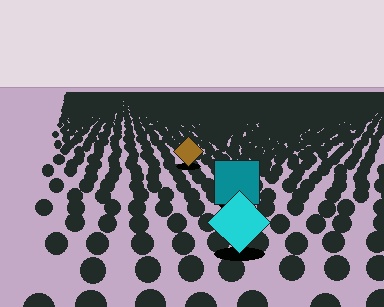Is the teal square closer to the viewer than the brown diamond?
Yes. The teal square is closer — you can tell from the texture gradient: the ground texture is coarser near it.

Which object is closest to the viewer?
The cyan diamond is closest. The texture marks near it are larger and more spread out.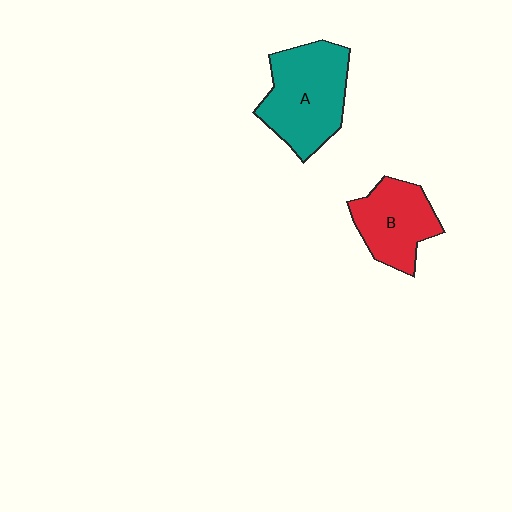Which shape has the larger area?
Shape A (teal).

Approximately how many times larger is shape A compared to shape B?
Approximately 1.4 times.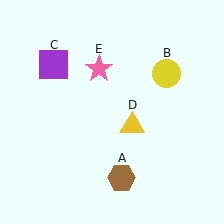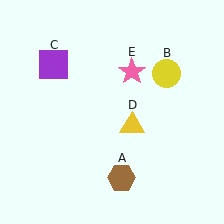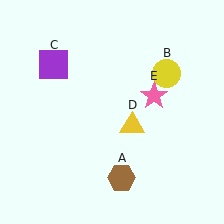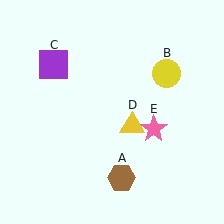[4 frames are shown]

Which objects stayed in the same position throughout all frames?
Brown hexagon (object A) and yellow circle (object B) and purple square (object C) and yellow triangle (object D) remained stationary.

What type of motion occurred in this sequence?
The pink star (object E) rotated clockwise around the center of the scene.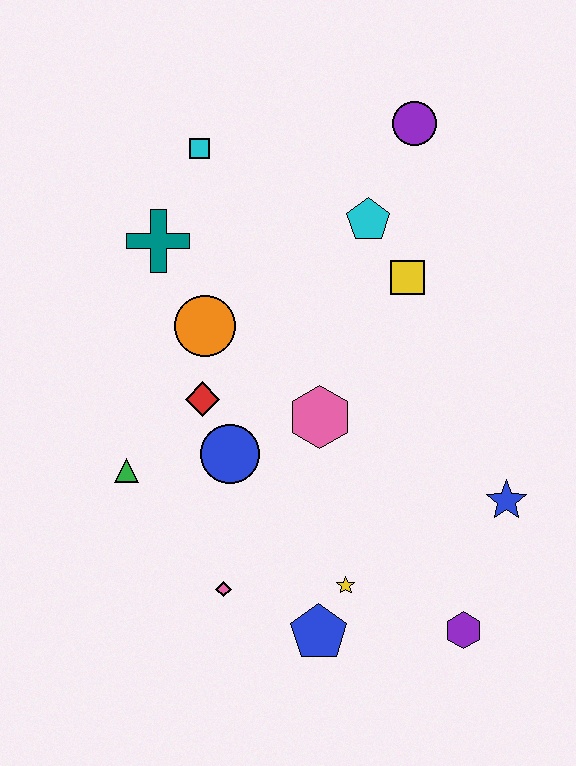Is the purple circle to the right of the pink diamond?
Yes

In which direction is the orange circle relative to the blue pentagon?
The orange circle is above the blue pentagon.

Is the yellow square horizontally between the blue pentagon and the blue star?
Yes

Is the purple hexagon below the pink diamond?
Yes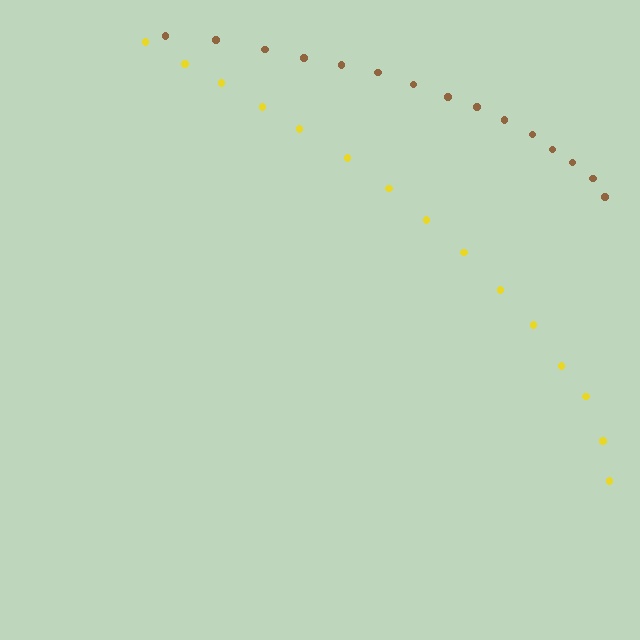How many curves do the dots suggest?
There are 2 distinct paths.